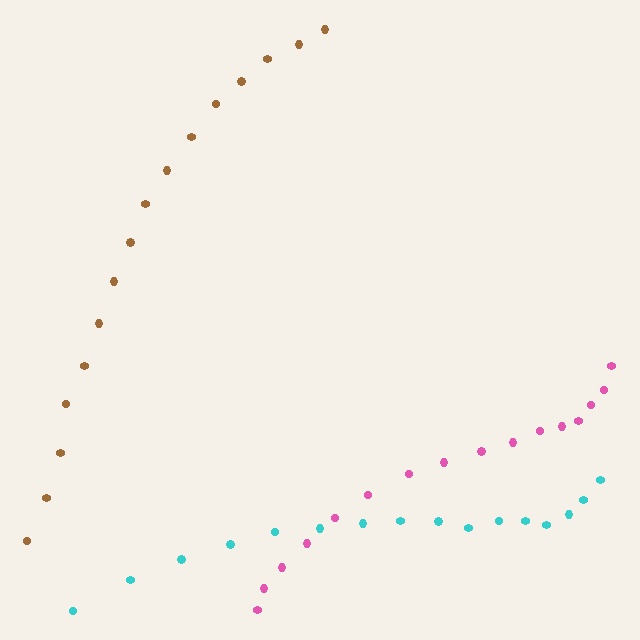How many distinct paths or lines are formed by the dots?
There are 3 distinct paths.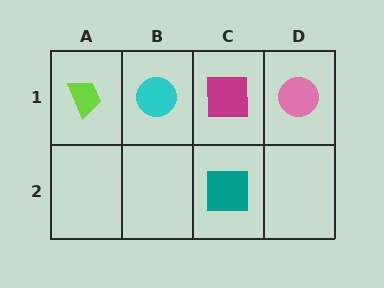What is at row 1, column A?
A lime trapezoid.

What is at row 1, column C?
A magenta square.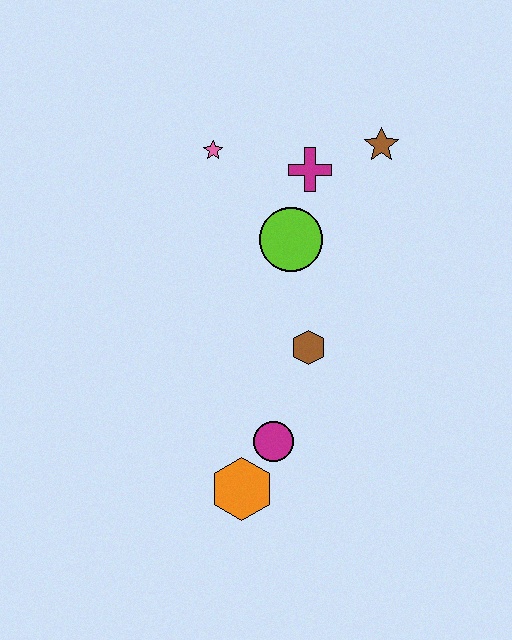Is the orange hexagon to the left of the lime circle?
Yes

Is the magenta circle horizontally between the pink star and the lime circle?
Yes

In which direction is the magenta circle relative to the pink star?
The magenta circle is below the pink star.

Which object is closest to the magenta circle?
The orange hexagon is closest to the magenta circle.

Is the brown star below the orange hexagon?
No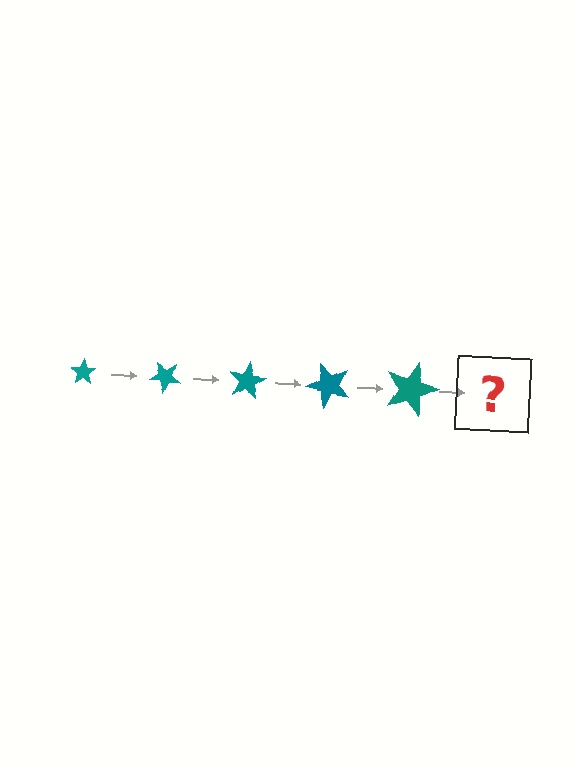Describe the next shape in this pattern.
It should be a star, larger than the previous one and rotated 200 degrees from the start.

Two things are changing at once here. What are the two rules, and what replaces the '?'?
The two rules are that the star grows larger each step and it rotates 40 degrees each step. The '?' should be a star, larger than the previous one and rotated 200 degrees from the start.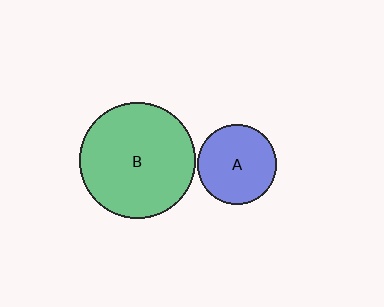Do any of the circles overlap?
No, none of the circles overlap.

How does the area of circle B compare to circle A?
Approximately 2.1 times.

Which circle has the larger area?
Circle B (green).